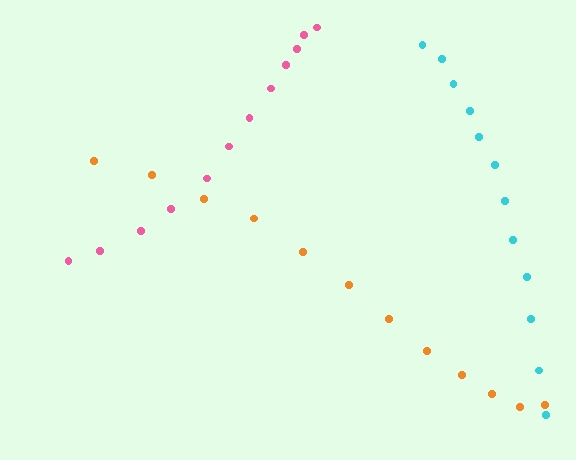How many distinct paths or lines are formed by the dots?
There are 3 distinct paths.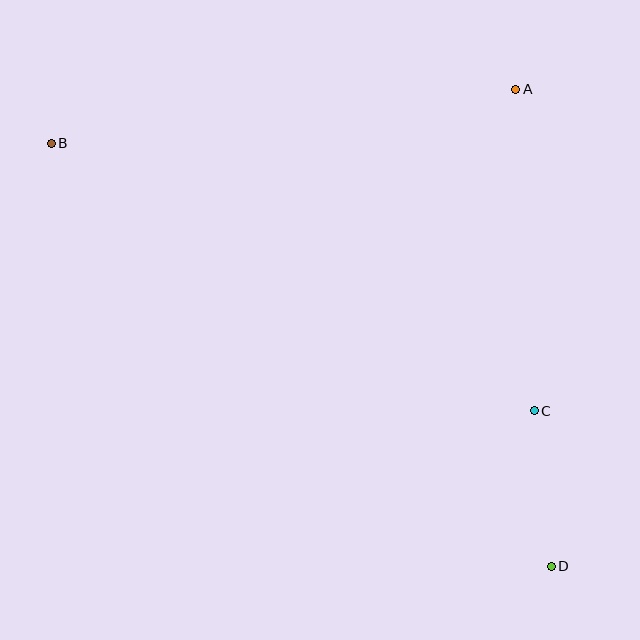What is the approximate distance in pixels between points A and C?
The distance between A and C is approximately 322 pixels.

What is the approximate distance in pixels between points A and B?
The distance between A and B is approximately 467 pixels.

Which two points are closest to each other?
Points C and D are closest to each other.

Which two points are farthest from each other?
Points B and D are farthest from each other.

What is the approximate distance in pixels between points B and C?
The distance between B and C is approximately 552 pixels.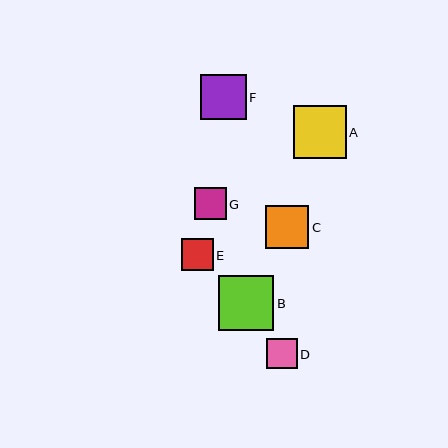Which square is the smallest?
Square D is the smallest with a size of approximately 31 pixels.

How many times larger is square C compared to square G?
Square C is approximately 1.3 times the size of square G.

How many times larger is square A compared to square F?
Square A is approximately 1.2 times the size of square F.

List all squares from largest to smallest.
From largest to smallest: B, A, F, C, G, E, D.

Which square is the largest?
Square B is the largest with a size of approximately 55 pixels.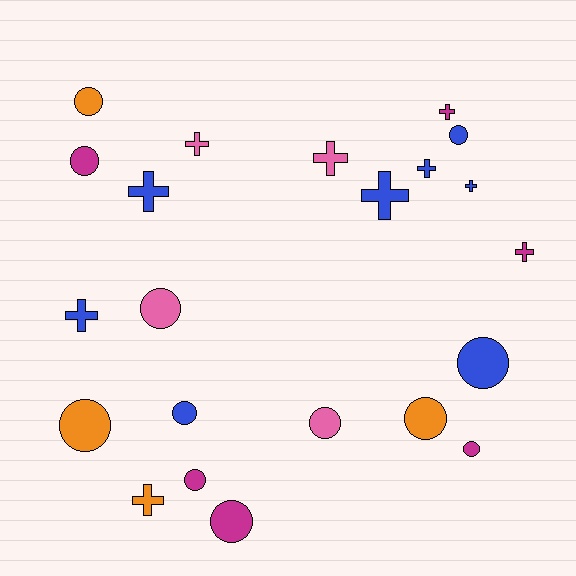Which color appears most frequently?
Blue, with 8 objects.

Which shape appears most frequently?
Circle, with 12 objects.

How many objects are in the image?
There are 22 objects.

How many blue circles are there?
There are 3 blue circles.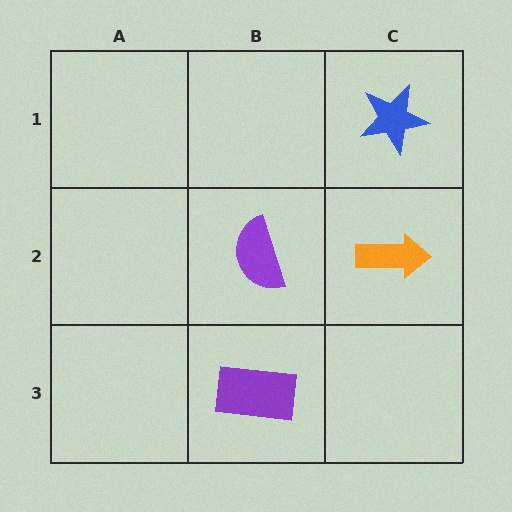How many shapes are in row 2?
2 shapes.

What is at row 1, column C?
A blue star.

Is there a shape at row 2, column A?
No, that cell is empty.